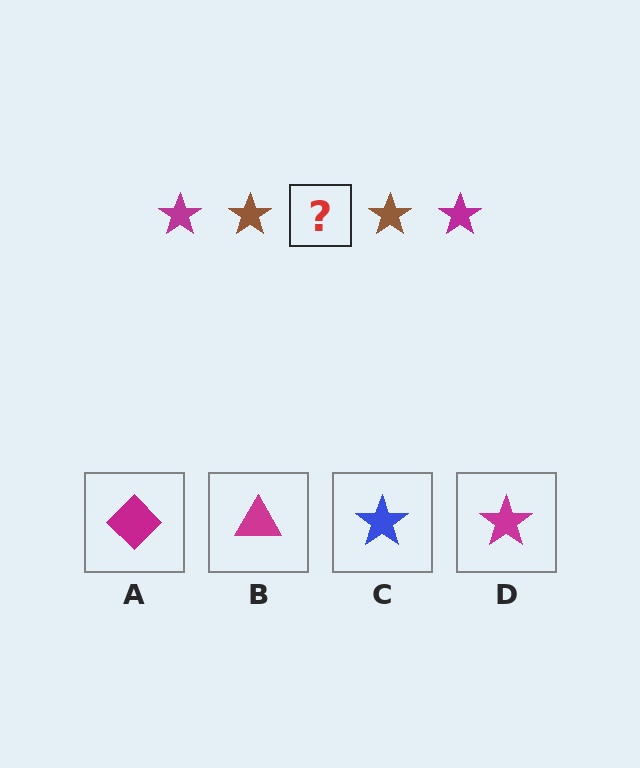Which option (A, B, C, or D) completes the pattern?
D.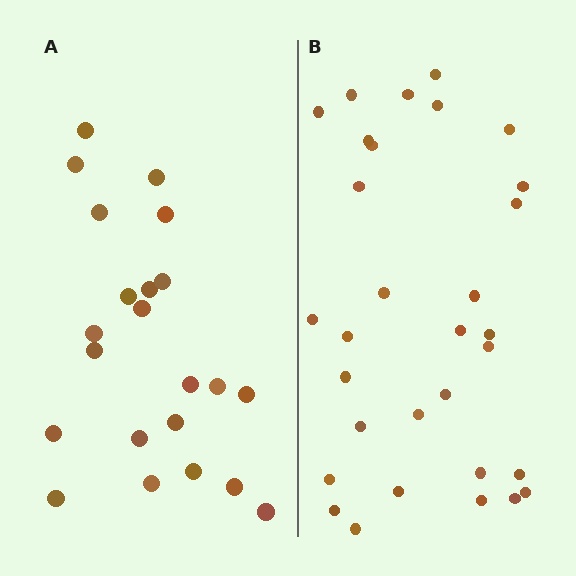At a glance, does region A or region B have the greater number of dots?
Region B (the right region) has more dots.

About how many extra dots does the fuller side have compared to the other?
Region B has roughly 8 or so more dots than region A.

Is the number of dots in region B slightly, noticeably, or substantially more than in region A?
Region B has noticeably more, but not dramatically so. The ratio is roughly 1.4 to 1.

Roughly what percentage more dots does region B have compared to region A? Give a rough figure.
About 40% more.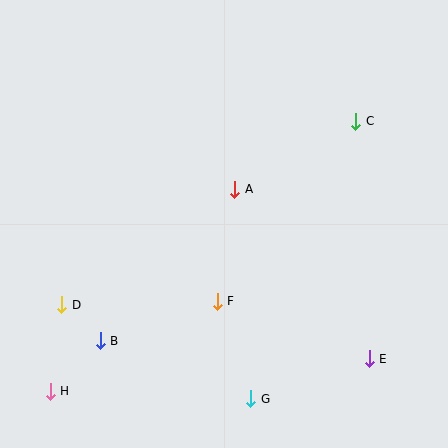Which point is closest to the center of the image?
Point A at (235, 189) is closest to the center.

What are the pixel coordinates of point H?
Point H is at (50, 391).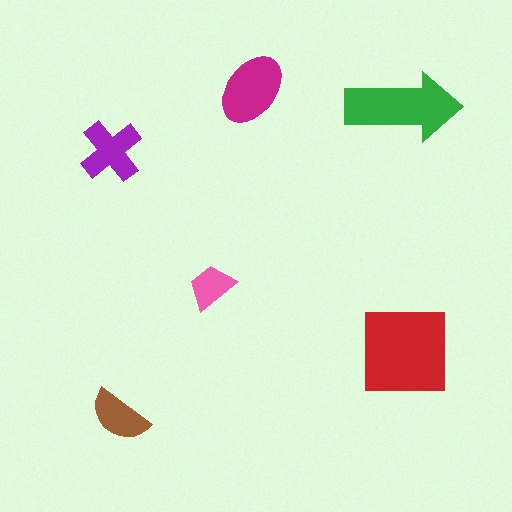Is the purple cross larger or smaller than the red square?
Smaller.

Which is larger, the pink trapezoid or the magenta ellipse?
The magenta ellipse.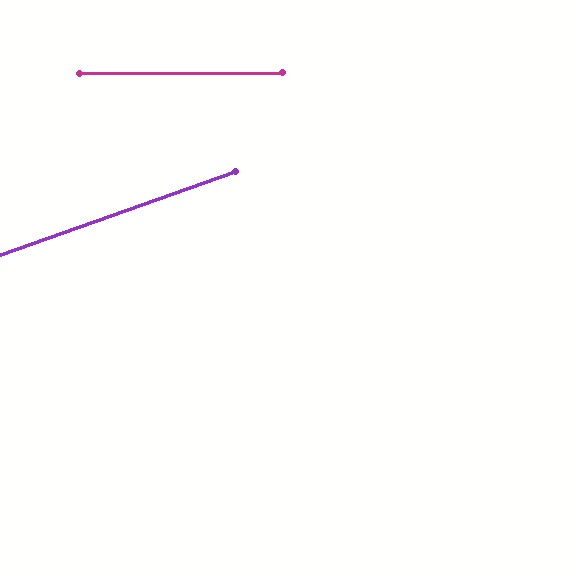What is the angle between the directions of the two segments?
Approximately 19 degrees.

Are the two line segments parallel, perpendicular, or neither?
Neither parallel nor perpendicular — they differ by about 19°.